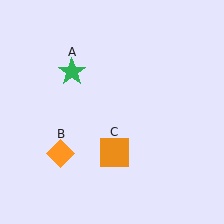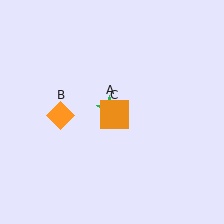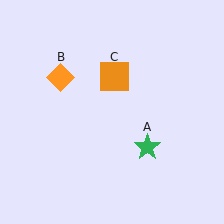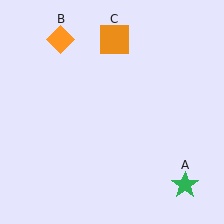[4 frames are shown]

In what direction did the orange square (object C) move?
The orange square (object C) moved up.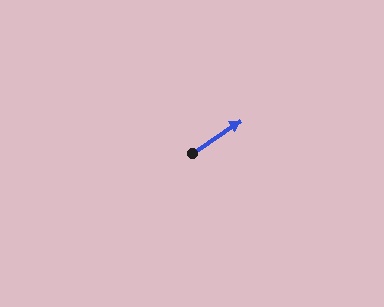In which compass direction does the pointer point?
Northeast.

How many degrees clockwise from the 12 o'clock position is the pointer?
Approximately 56 degrees.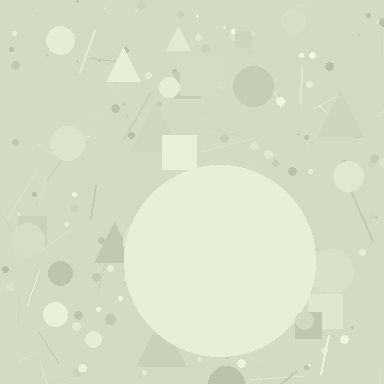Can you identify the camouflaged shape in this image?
The camouflaged shape is a circle.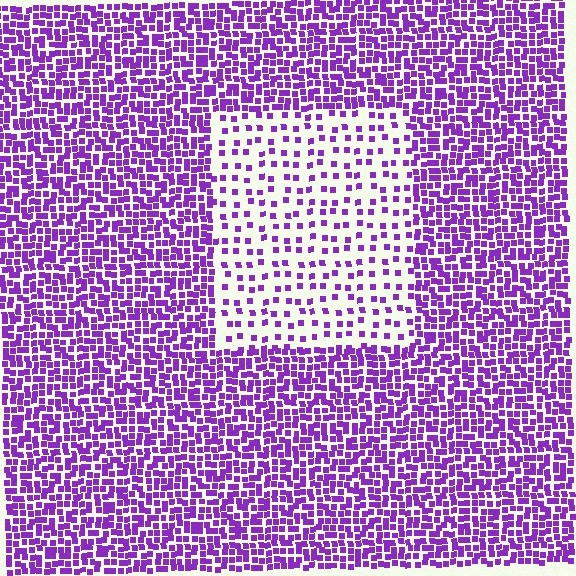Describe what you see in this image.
The image contains small purple elements arranged at two different densities. A rectangle-shaped region is visible where the elements are less densely packed than the surrounding area.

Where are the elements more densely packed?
The elements are more densely packed outside the rectangle boundary.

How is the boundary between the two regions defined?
The boundary is defined by a change in element density (approximately 2.7x ratio). All elements are the same color, size, and shape.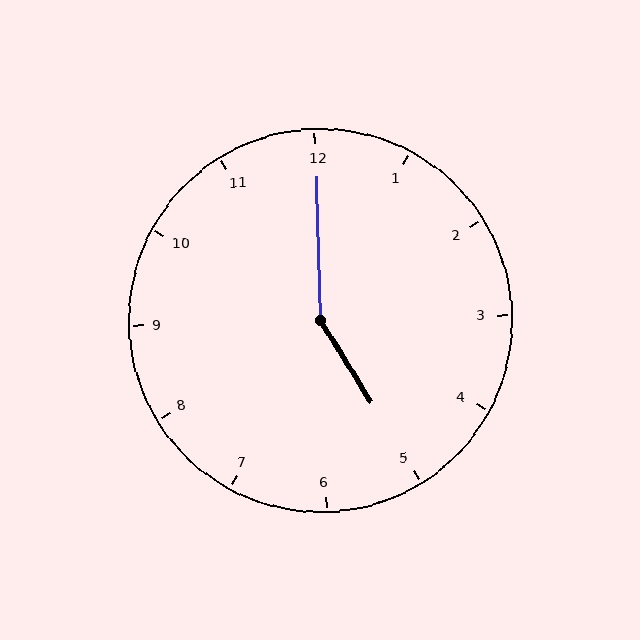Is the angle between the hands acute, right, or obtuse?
It is obtuse.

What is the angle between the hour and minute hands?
Approximately 150 degrees.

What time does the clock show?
5:00.